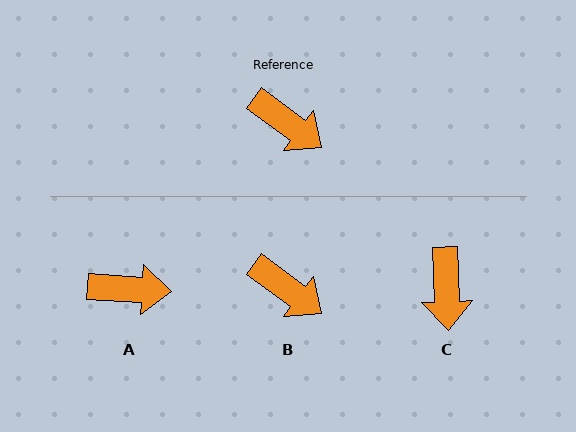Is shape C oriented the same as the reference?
No, it is off by about 52 degrees.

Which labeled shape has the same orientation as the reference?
B.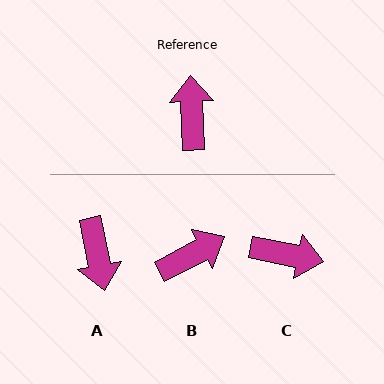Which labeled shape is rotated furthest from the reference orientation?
A, about 171 degrees away.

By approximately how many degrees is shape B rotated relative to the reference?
Approximately 65 degrees clockwise.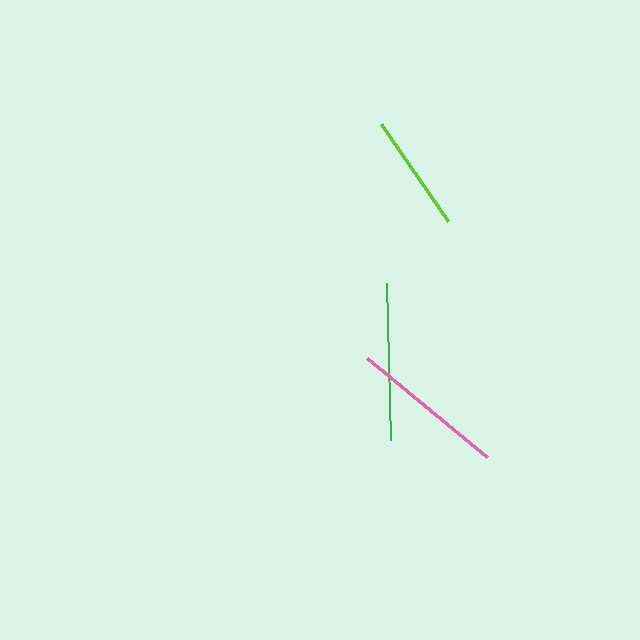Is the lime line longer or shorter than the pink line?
The pink line is longer than the lime line.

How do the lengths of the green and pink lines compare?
The green and pink lines are approximately the same length.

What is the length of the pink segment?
The pink segment is approximately 155 pixels long.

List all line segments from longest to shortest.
From longest to shortest: green, pink, lime.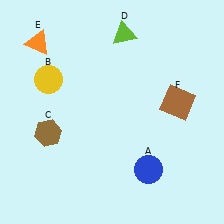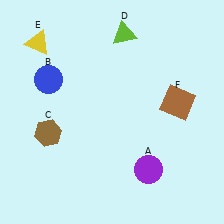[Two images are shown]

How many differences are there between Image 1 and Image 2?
There are 3 differences between the two images.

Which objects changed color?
A changed from blue to purple. B changed from yellow to blue. E changed from orange to yellow.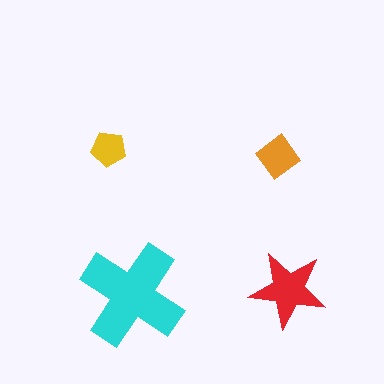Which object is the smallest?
The yellow pentagon.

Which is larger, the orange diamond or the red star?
The red star.